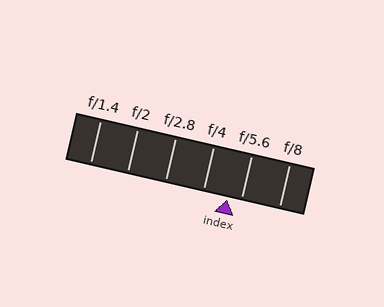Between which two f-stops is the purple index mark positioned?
The index mark is between f/4 and f/5.6.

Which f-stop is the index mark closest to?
The index mark is closest to f/5.6.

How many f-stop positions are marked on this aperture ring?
There are 6 f-stop positions marked.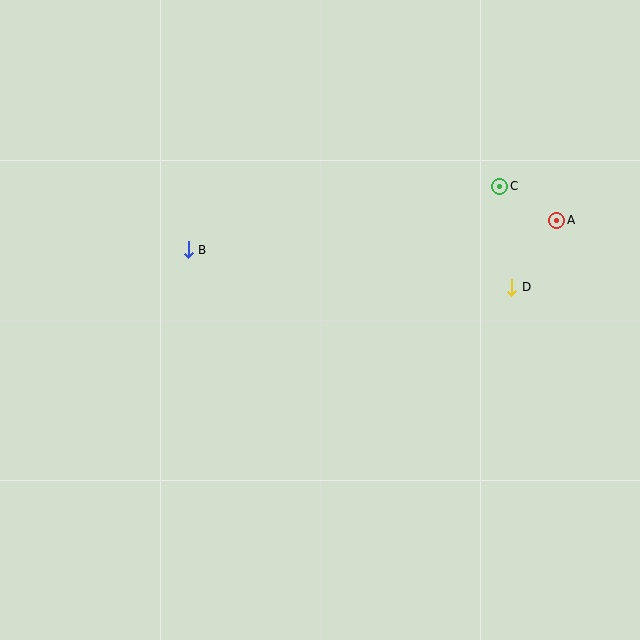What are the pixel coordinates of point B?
Point B is at (188, 250).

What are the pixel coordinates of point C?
Point C is at (500, 186).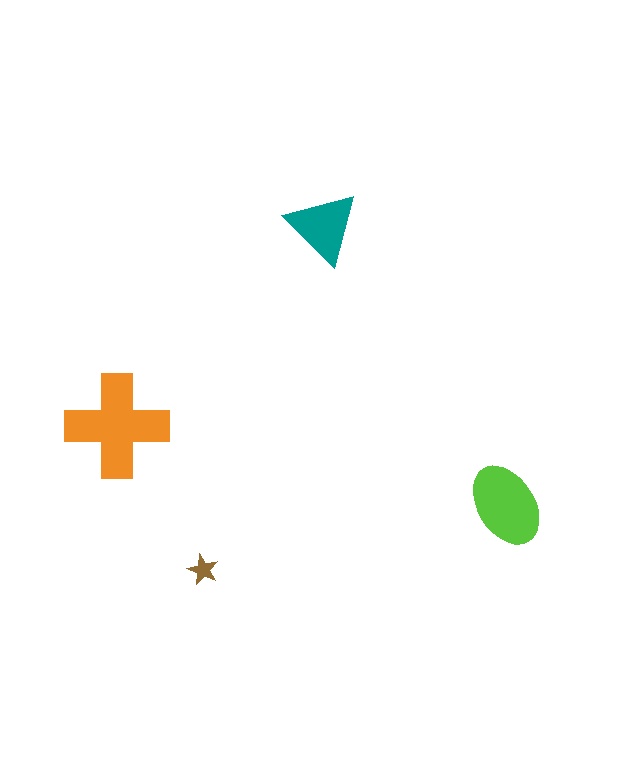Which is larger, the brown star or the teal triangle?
The teal triangle.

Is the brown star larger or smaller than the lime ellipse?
Smaller.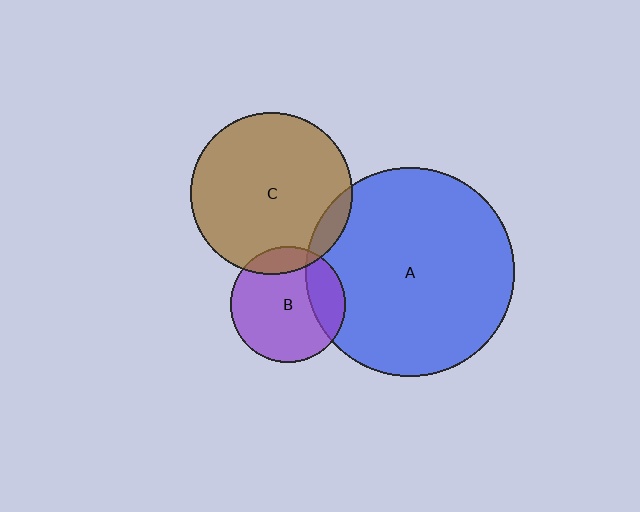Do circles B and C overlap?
Yes.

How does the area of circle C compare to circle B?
Approximately 2.0 times.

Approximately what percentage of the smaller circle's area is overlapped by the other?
Approximately 15%.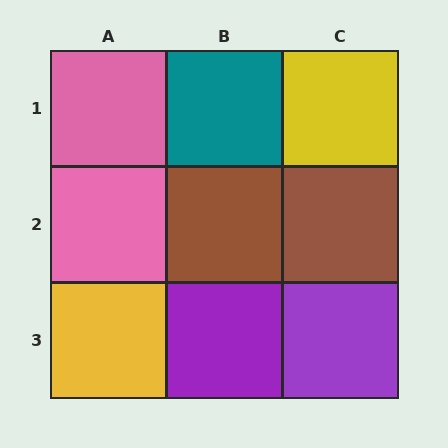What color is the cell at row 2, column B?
Brown.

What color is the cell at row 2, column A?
Pink.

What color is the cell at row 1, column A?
Pink.